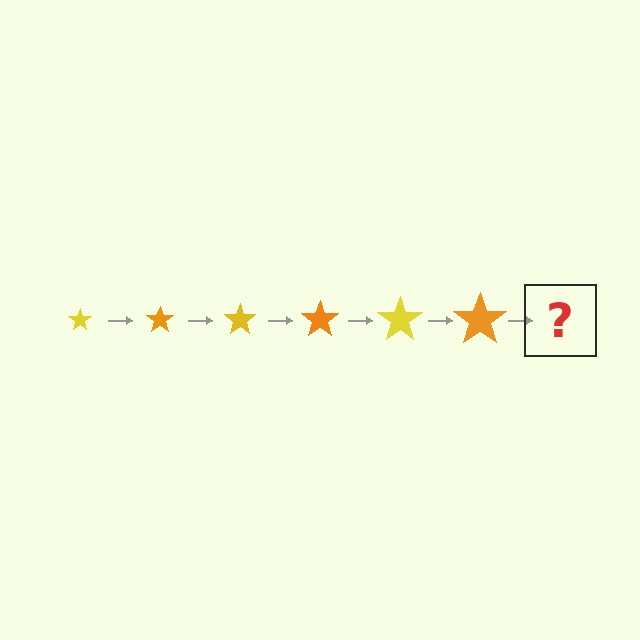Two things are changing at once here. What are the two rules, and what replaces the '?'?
The two rules are that the star grows larger each step and the color cycles through yellow and orange. The '?' should be a yellow star, larger than the previous one.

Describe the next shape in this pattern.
It should be a yellow star, larger than the previous one.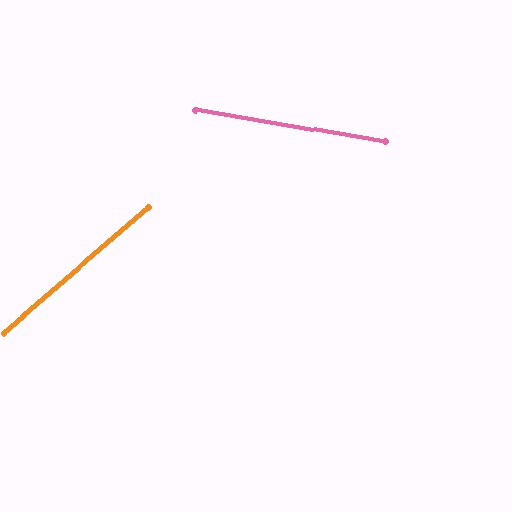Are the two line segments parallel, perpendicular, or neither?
Neither parallel nor perpendicular — they differ by about 50°.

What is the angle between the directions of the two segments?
Approximately 50 degrees.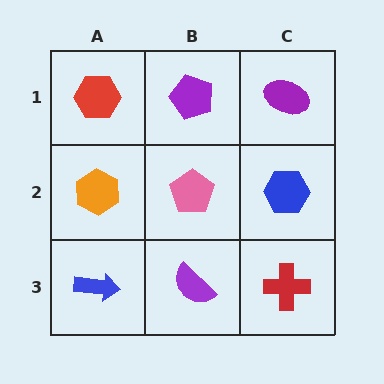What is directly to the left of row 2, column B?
An orange hexagon.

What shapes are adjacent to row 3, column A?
An orange hexagon (row 2, column A), a purple semicircle (row 3, column B).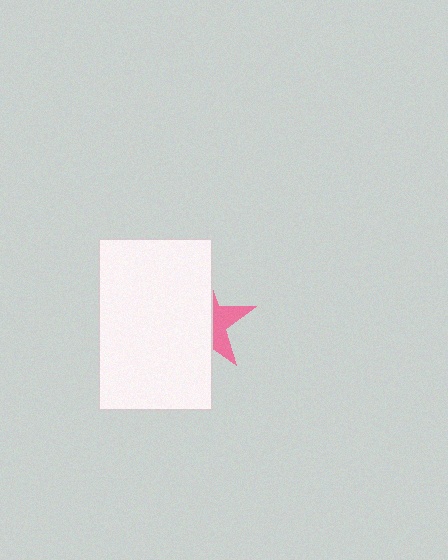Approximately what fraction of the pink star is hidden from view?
Roughly 65% of the pink star is hidden behind the white rectangle.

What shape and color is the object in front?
The object in front is a white rectangle.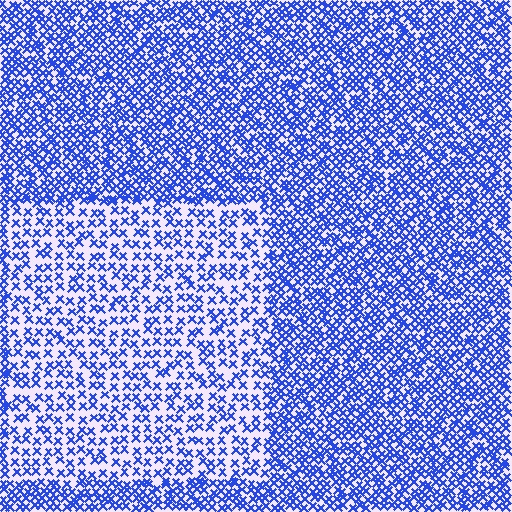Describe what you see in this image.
The image contains small blue elements arranged at two different densities. A rectangle-shaped region is visible where the elements are less densely packed than the surrounding area.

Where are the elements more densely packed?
The elements are more densely packed outside the rectangle boundary.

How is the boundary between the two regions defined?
The boundary is defined by a change in element density (approximately 2.0x ratio). All elements are the same color, size, and shape.